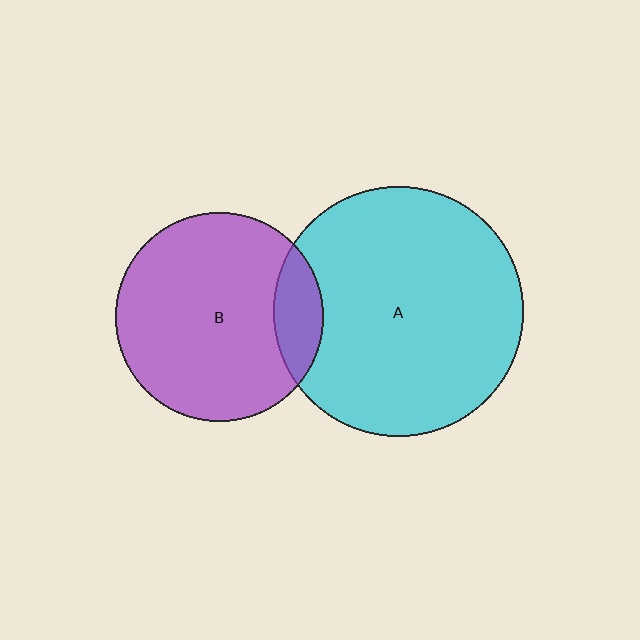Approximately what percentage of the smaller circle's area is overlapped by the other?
Approximately 15%.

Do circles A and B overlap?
Yes.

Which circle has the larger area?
Circle A (cyan).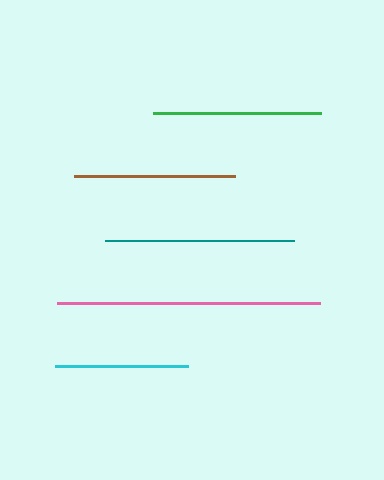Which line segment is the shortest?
The cyan line is the shortest at approximately 133 pixels.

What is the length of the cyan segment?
The cyan segment is approximately 133 pixels long.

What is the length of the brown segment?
The brown segment is approximately 161 pixels long.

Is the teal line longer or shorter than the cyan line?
The teal line is longer than the cyan line.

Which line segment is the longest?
The pink line is the longest at approximately 263 pixels.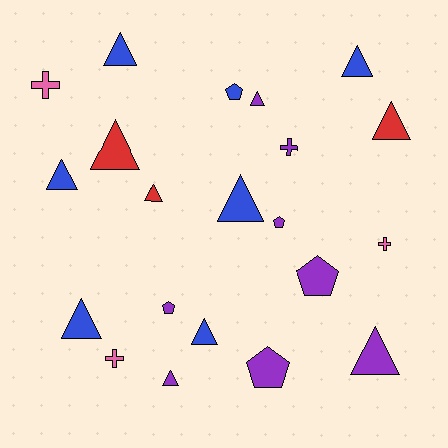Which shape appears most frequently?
Triangle, with 12 objects.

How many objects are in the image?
There are 21 objects.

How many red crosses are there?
There are no red crosses.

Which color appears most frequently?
Purple, with 8 objects.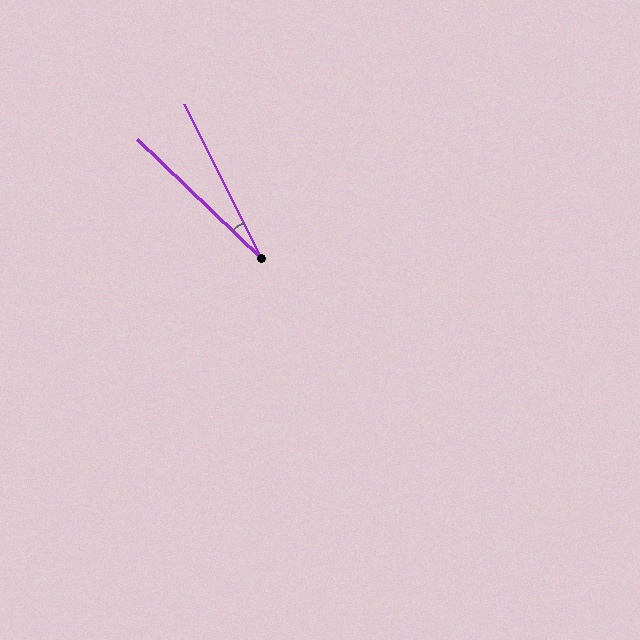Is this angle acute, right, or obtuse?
It is acute.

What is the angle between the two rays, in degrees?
Approximately 20 degrees.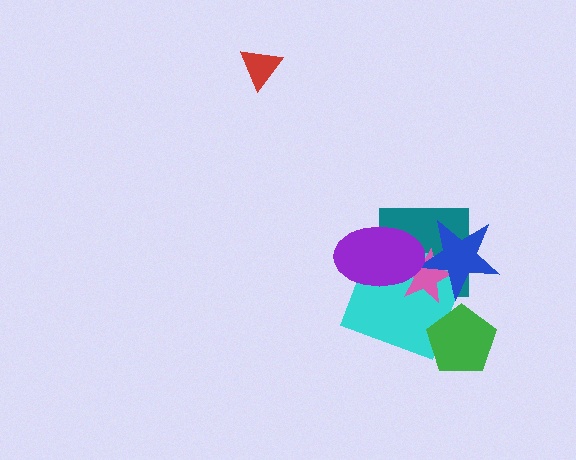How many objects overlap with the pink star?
4 objects overlap with the pink star.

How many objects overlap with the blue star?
3 objects overlap with the blue star.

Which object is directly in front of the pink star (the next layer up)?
The blue star is directly in front of the pink star.